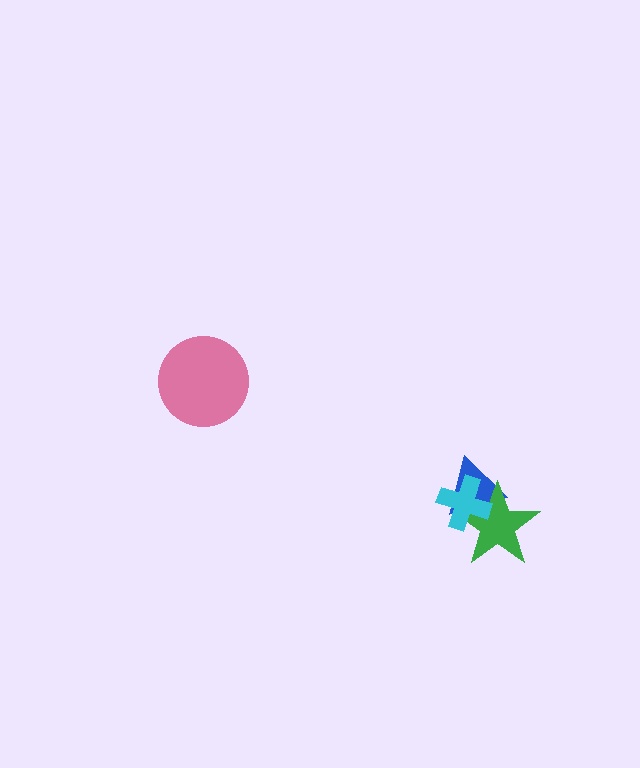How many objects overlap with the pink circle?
0 objects overlap with the pink circle.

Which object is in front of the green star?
The cyan cross is in front of the green star.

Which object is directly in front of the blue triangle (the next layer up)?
The green star is directly in front of the blue triangle.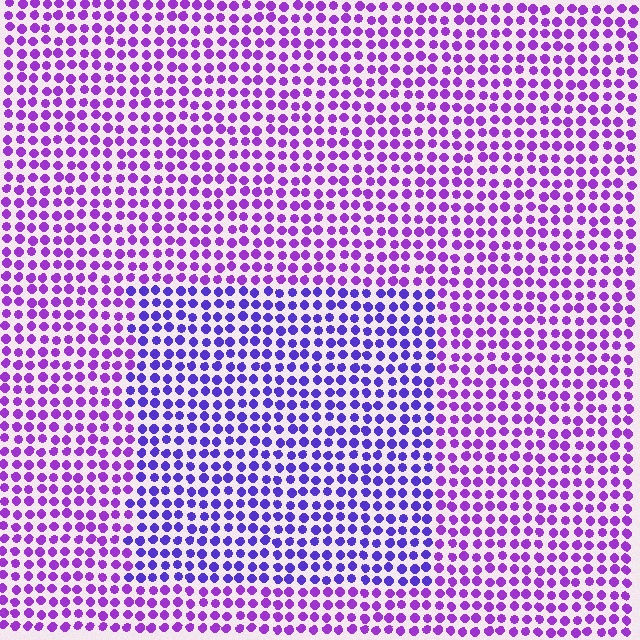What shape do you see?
I see a rectangle.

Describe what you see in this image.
The image is filled with small purple elements in a uniform arrangement. A rectangle-shaped region is visible where the elements are tinted to a slightly different hue, forming a subtle color boundary.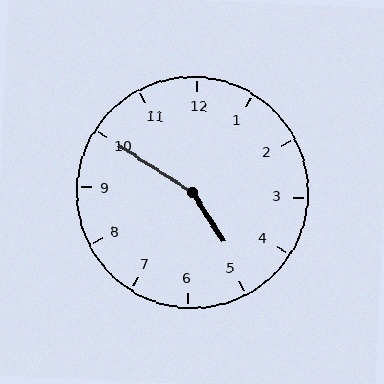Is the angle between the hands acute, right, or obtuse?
It is obtuse.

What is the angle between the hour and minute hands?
Approximately 155 degrees.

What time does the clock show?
4:50.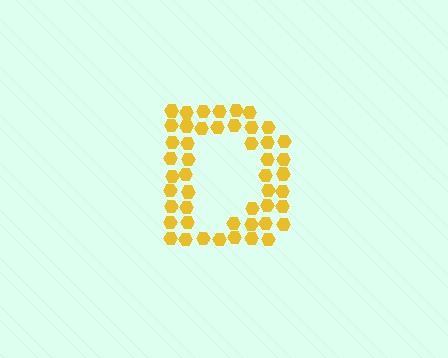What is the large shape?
The large shape is the letter D.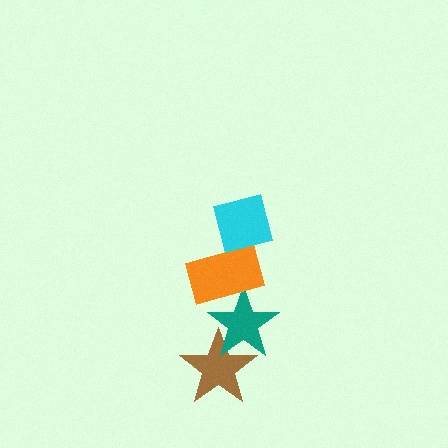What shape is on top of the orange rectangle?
The cyan square is on top of the orange rectangle.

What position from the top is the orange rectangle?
The orange rectangle is 2nd from the top.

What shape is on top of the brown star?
The teal star is on top of the brown star.